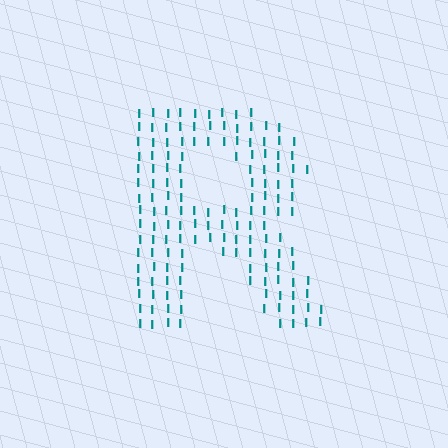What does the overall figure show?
The overall figure shows the letter R.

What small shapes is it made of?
It is made of small letter I's.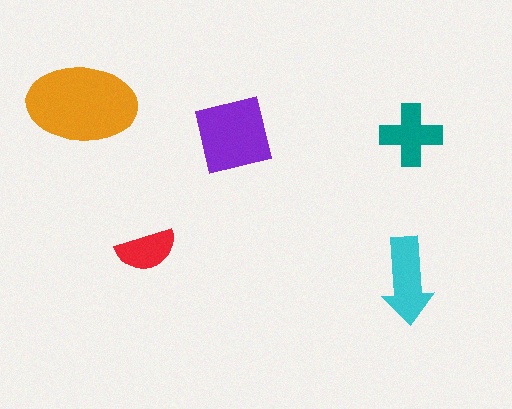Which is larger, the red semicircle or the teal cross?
The teal cross.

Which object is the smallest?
The red semicircle.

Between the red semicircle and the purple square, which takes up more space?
The purple square.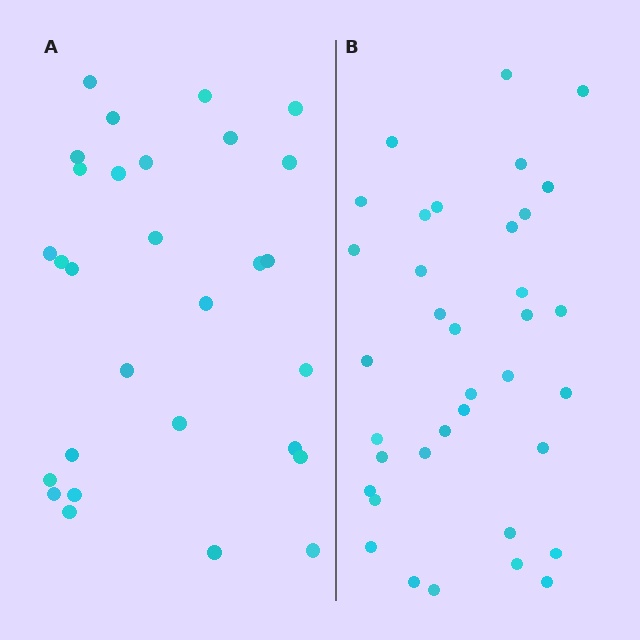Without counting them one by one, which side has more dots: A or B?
Region B (the right region) has more dots.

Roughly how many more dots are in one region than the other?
Region B has roughly 8 or so more dots than region A.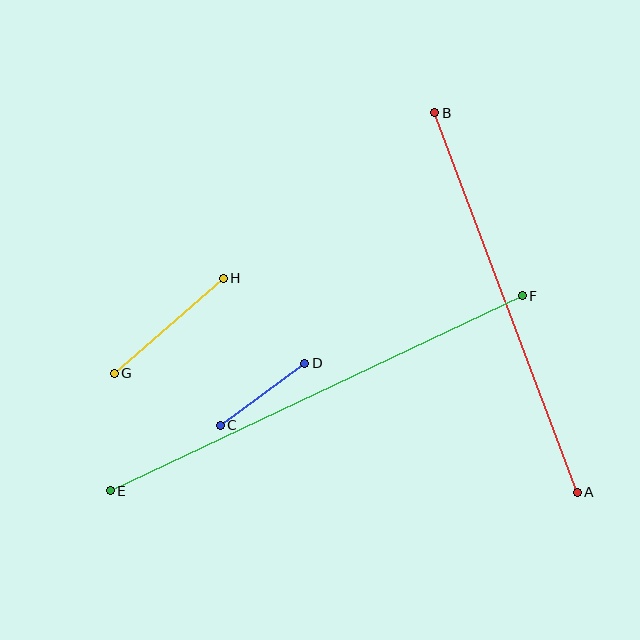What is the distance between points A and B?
The distance is approximately 405 pixels.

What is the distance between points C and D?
The distance is approximately 105 pixels.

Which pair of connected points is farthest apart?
Points E and F are farthest apart.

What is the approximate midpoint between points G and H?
The midpoint is at approximately (169, 326) pixels.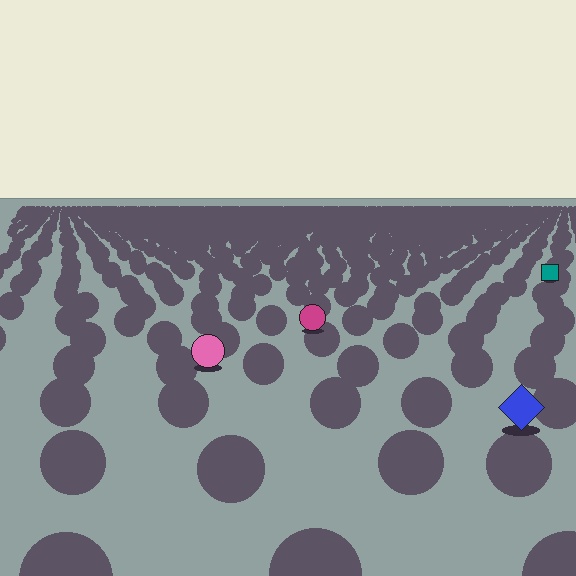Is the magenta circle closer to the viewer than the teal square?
Yes. The magenta circle is closer — you can tell from the texture gradient: the ground texture is coarser near it.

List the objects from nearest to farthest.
From nearest to farthest: the blue diamond, the pink circle, the magenta circle, the teal square.